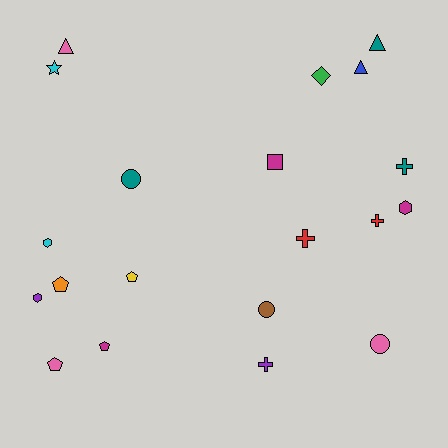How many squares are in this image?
There is 1 square.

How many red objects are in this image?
There are 2 red objects.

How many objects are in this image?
There are 20 objects.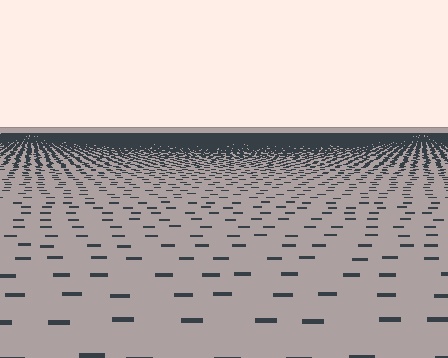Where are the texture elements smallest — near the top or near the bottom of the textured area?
Near the top.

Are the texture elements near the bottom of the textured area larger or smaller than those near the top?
Larger. Near the bottom, elements are closer to the viewer and appear at a bigger on-screen size.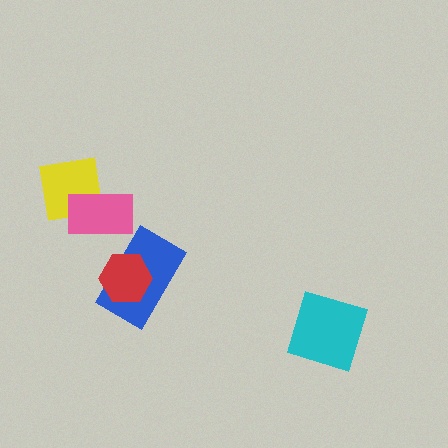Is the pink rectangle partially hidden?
No, no other shape covers it.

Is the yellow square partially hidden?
Yes, it is partially covered by another shape.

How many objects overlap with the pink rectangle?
1 object overlaps with the pink rectangle.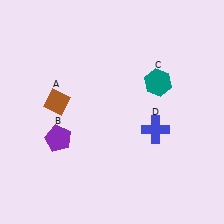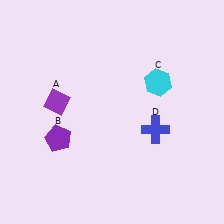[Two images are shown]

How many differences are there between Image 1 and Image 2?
There are 2 differences between the two images.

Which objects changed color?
A changed from brown to purple. C changed from teal to cyan.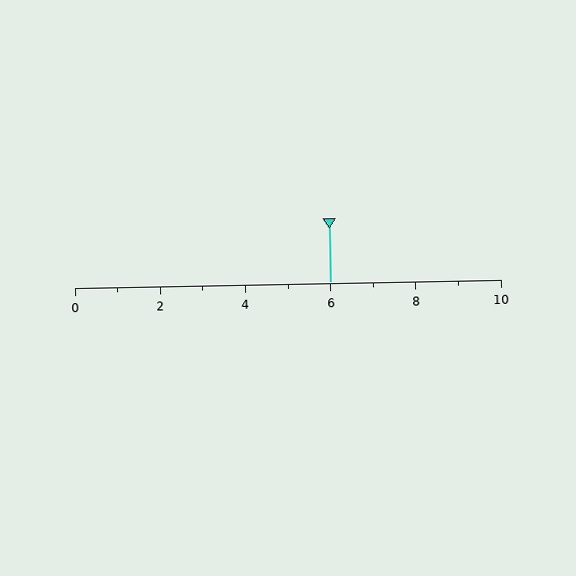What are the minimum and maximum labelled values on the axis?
The axis runs from 0 to 10.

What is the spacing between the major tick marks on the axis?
The major ticks are spaced 2 apart.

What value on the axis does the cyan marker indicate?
The marker indicates approximately 6.